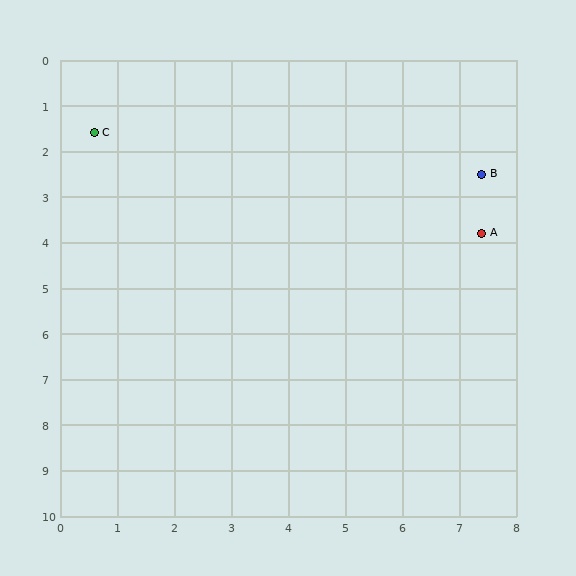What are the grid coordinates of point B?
Point B is at approximately (7.4, 2.5).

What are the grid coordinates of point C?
Point C is at approximately (0.6, 1.6).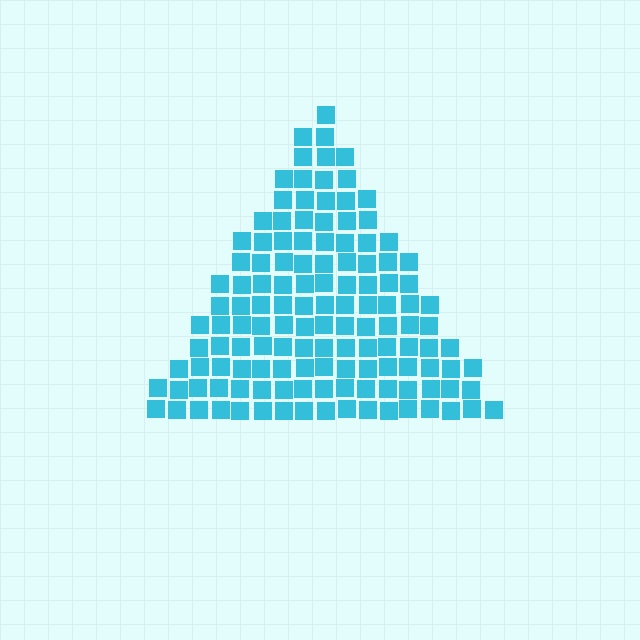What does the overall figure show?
The overall figure shows a triangle.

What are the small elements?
The small elements are squares.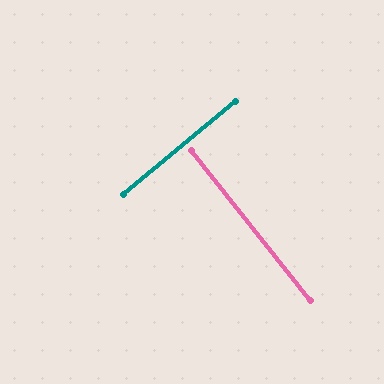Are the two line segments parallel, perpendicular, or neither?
Perpendicular — they meet at approximately 89°.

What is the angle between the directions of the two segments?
Approximately 89 degrees.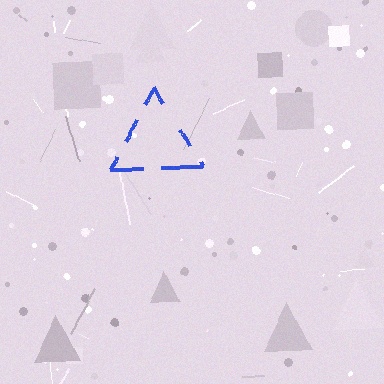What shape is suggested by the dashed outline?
The dashed outline suggests a triangle.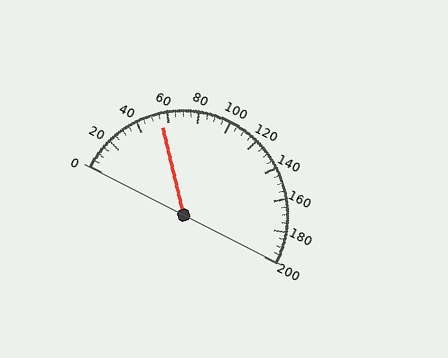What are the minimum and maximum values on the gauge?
The gauge ranges from 0 to 200.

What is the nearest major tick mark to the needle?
The nearest major tick mark is 60.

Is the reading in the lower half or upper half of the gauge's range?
The reading is in the lower half of the range (0 to 200).